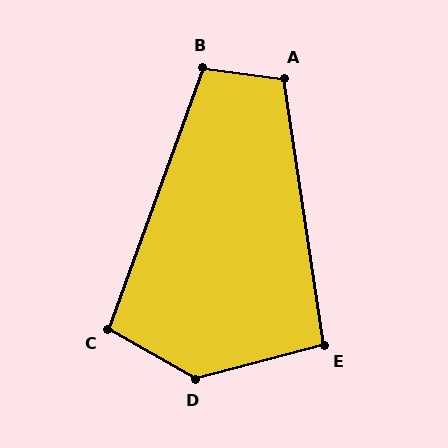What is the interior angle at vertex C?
Approximately 99 degrees (obtuse).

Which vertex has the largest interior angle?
D, at approximately 136 degrees.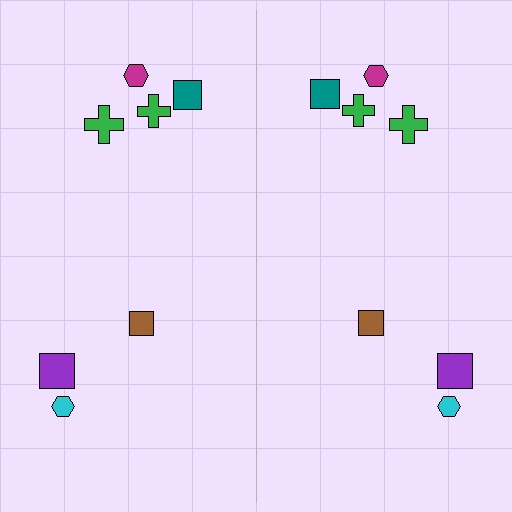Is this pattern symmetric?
Yes, this pattern has bilateral (reflection) symmetry.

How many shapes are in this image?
There are 14 shapes in this image.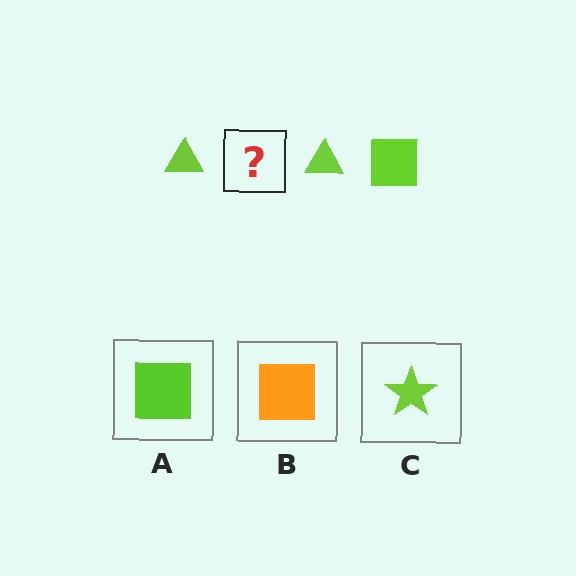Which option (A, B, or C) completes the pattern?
A.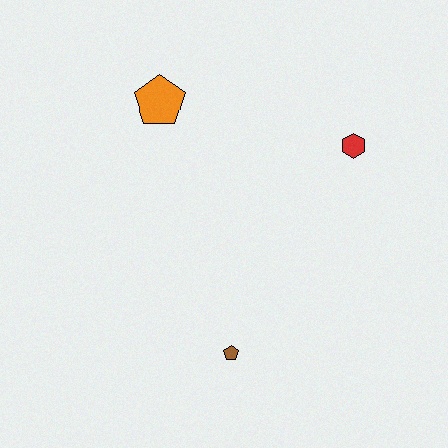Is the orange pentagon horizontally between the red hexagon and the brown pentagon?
No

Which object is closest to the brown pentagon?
The red hexagon is closest to the brown pentagon.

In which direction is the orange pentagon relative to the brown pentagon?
The orange pentagon is above the brown pentagon.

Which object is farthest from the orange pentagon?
The brown pentagon is farthest from the orange pentagon.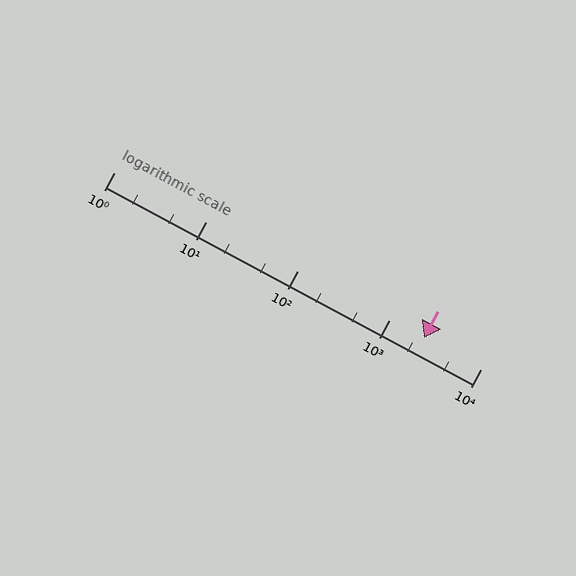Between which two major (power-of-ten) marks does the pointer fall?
The pointer is between 1000 and 10000.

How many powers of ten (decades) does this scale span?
The scale spans 4 decades, from 1 to 10000.